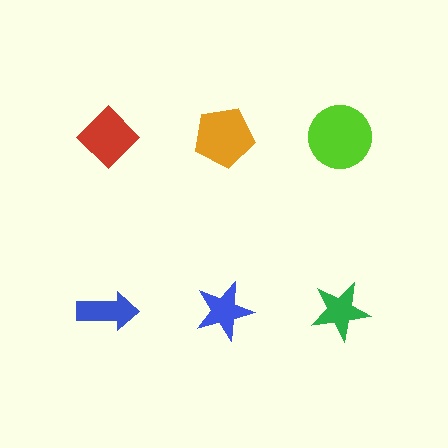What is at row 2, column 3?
A green star.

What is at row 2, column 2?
A blue star.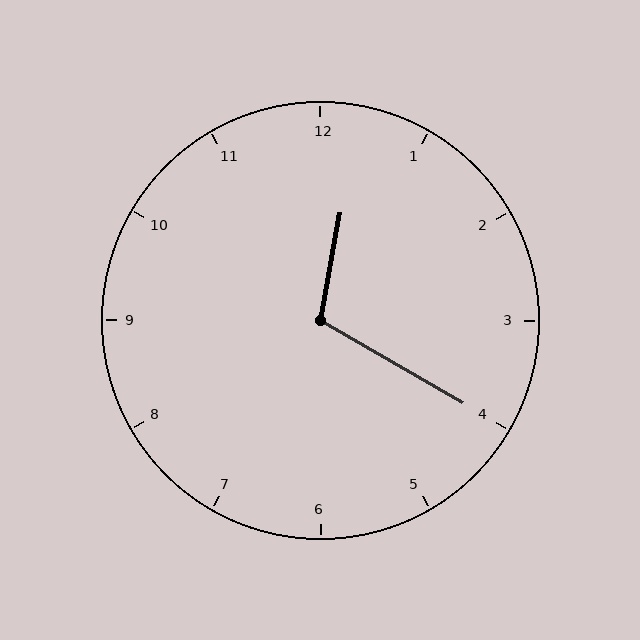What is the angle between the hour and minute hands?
Approximately 110 degrees.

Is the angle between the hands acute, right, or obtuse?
It is obtuse.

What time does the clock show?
12:20.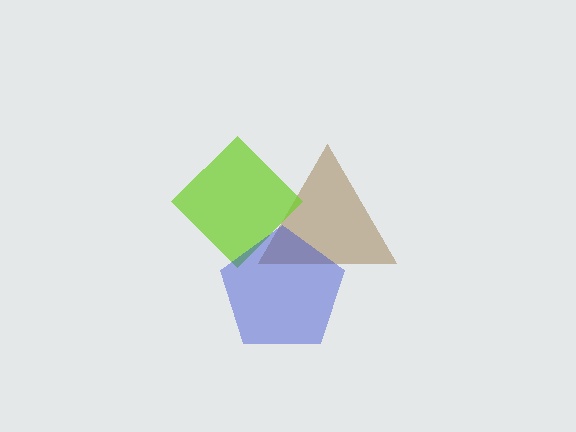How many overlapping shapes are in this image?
There are 3 overlapping shapes in the image.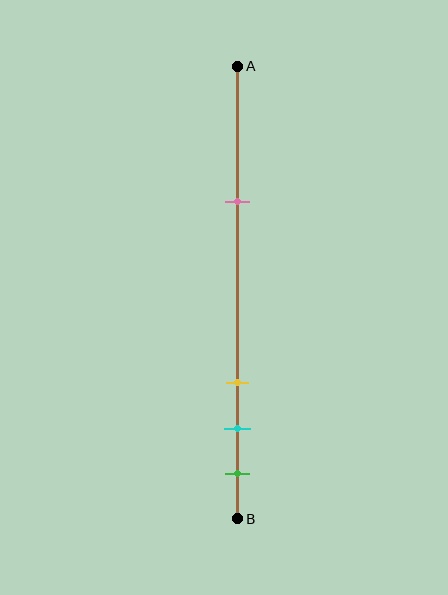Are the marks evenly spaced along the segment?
No, the marks are not evenly spaced.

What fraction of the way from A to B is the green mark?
The green mark is approximately 90% (0.9) of the way from A to B.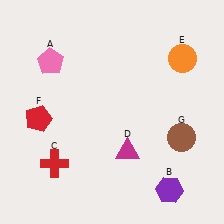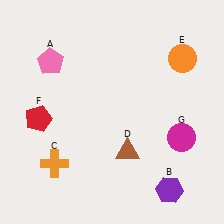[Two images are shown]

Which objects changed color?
C changed from red to orange. D changed from magenta to brown. G changed from brown to magenta.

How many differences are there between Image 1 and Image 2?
There are 3 differences between the two images.